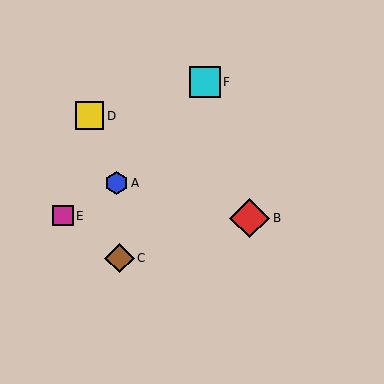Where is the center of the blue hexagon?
The center of the blue hexagon is at (116, 183).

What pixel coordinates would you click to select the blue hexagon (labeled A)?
Click at (116, 183) to select the blue hexagon A.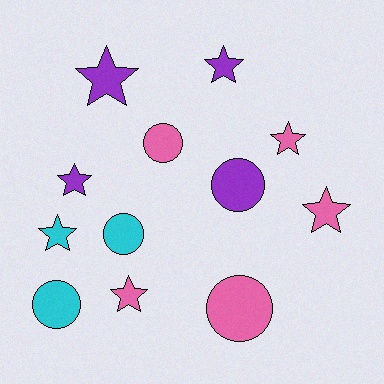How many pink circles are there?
There are 2 pink circles.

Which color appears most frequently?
Pink, with 5 objects.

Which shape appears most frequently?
Star, with 7 objects.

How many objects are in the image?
There are 12 objects.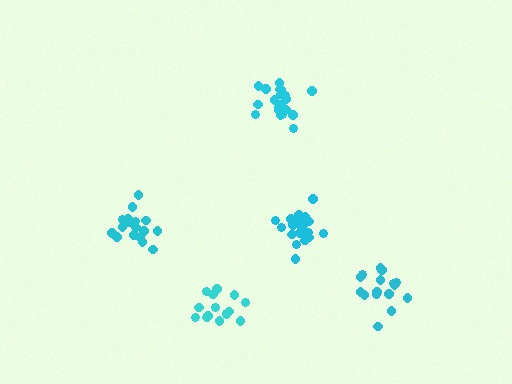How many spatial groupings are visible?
There are 5 spatial groupings.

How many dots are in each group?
Group 1: 16 dots, Group 2: 18 dots, Group 3: 21 dots, Group 4: 20 dots, Group 5: 15 dots (90 total).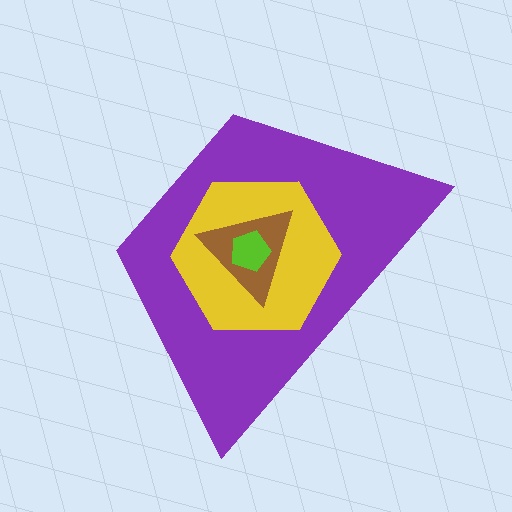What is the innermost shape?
The lime pentagon.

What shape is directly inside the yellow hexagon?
The brown triangle.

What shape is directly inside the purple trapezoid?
The yellow hexagon.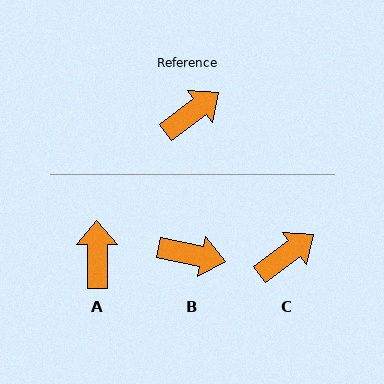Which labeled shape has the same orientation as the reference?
C.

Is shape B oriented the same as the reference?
No, it is off by about 49 degrees.